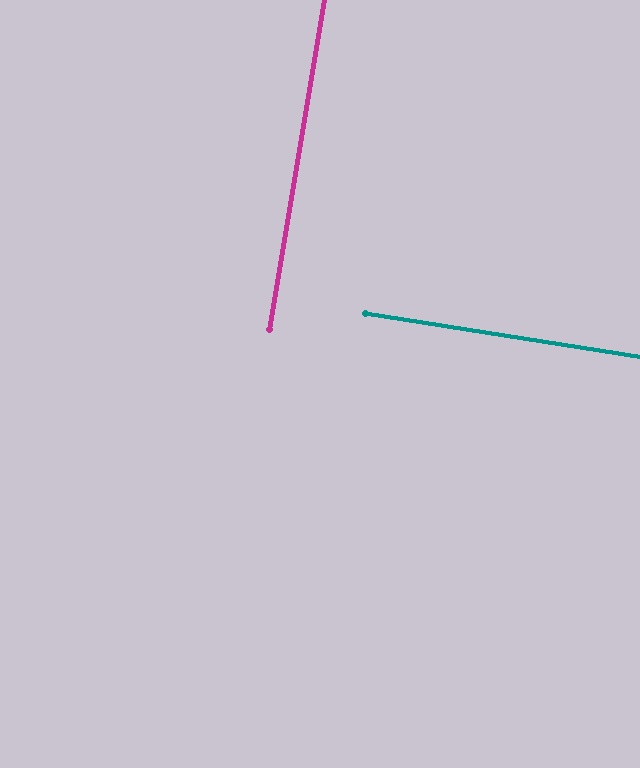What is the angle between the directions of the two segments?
Approximately 90 degrees.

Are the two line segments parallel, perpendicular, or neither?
Perpendicular — they meet at approximately 90°.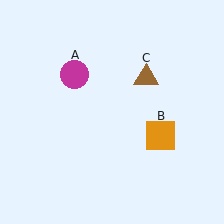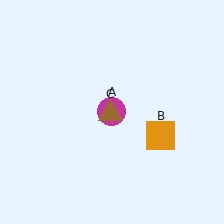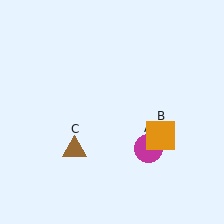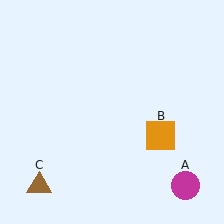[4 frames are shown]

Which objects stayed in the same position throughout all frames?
Orange square (object B) remained stationary.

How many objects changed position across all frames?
2 objects changed position: magenta circle (object A), brown triangle (object C).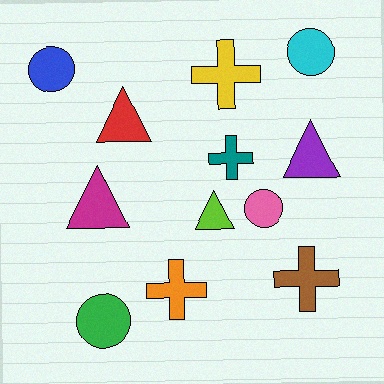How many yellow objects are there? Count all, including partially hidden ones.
There is 1 yellow object.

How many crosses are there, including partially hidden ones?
There are 4 crosses.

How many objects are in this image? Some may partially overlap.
There are 12 objects.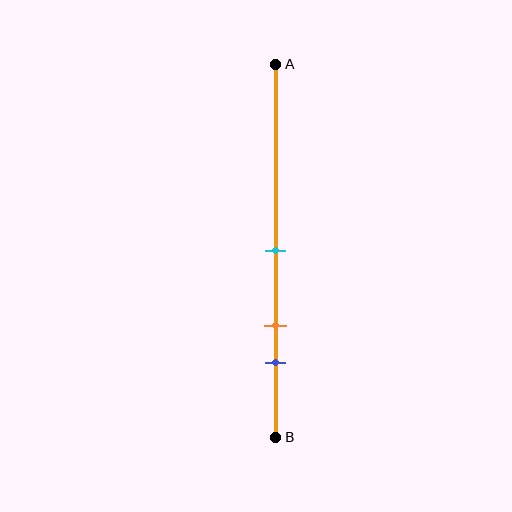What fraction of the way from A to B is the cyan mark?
The cyan mark is approximately 50% (0.5) of the way from A to B.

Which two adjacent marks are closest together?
The orange and blue marks are the closest adjacent pair.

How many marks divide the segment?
There are 3 marks dividing the segment.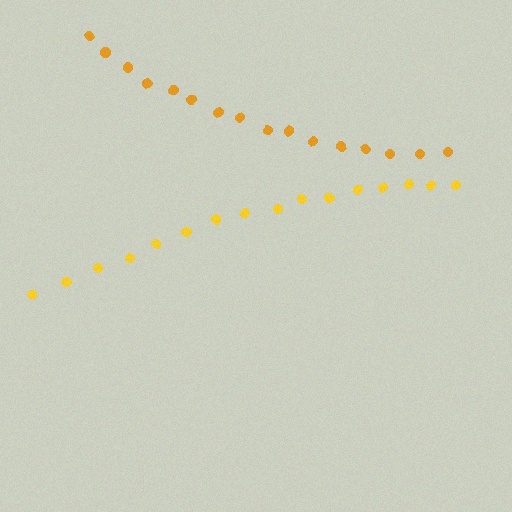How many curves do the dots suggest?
There are 2 distinct paths.